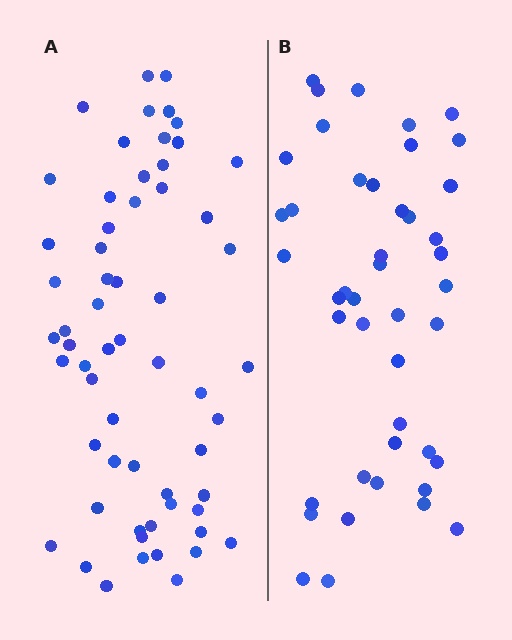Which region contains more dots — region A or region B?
Region A (the left region) has more dots.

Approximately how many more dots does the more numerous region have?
Region A has approximately 15 more dots than region B.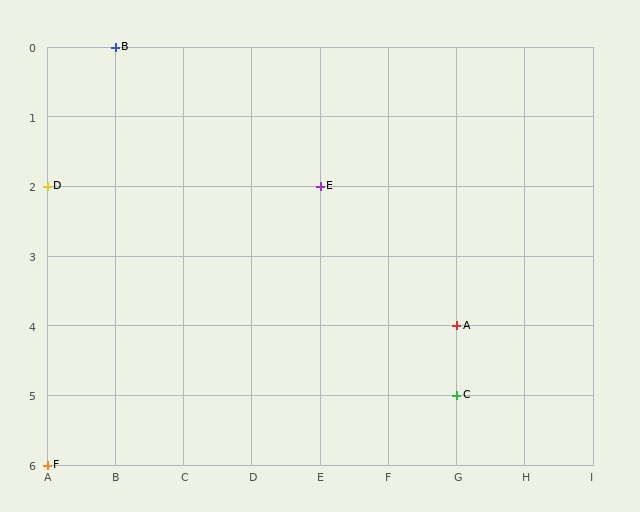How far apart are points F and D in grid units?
Points F and D are 4 rows apart.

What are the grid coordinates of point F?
Point F is at grid coordinates (A, 6).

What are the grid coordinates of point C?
Point C is at grid coordinates (G, 5).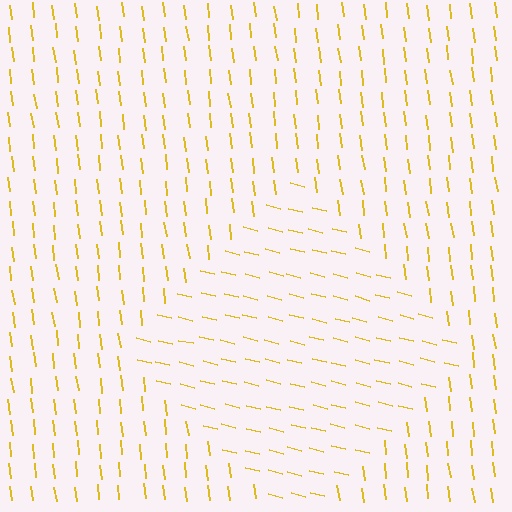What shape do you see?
I see a diamond.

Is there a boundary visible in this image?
Yes, there is a texture boundary formed by a change in line orientation.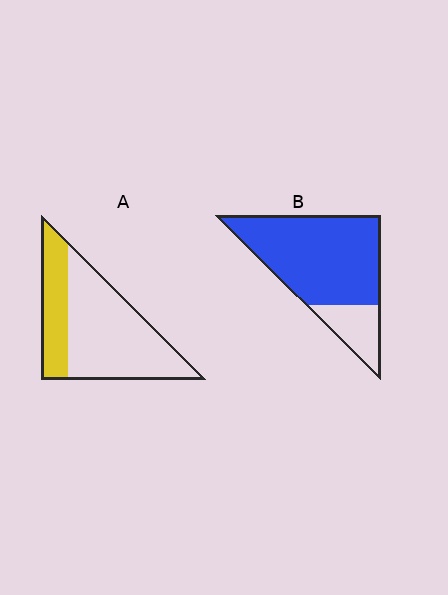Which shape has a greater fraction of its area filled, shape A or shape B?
Shape B.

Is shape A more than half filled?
No.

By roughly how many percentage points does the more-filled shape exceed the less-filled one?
By roughly 50 percentage points (B over A).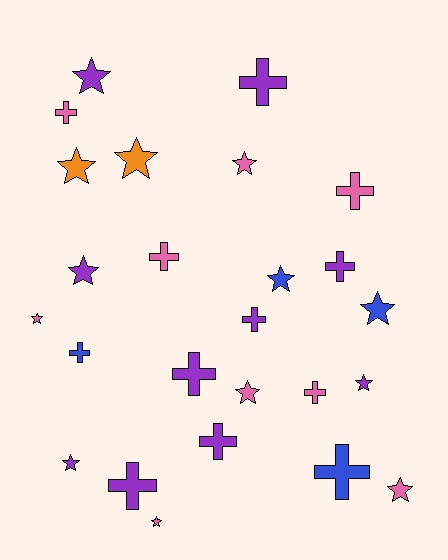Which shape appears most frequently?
Star, with 13 objects.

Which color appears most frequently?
Purple, with 10 objects.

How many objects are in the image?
There are 25 objects.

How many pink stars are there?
There are 5 pink stars.